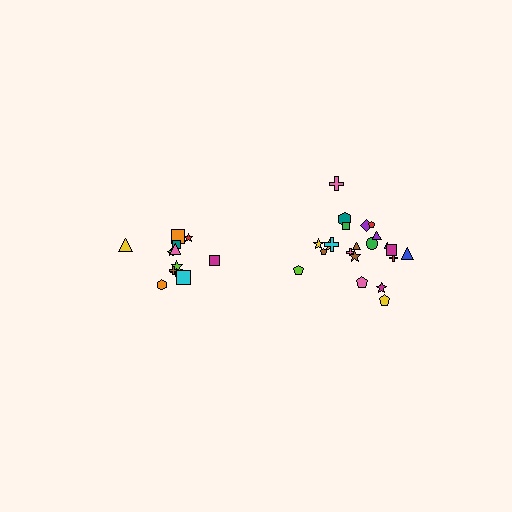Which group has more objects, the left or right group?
The right group.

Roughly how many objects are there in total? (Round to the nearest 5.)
Roughly 35 objects in total.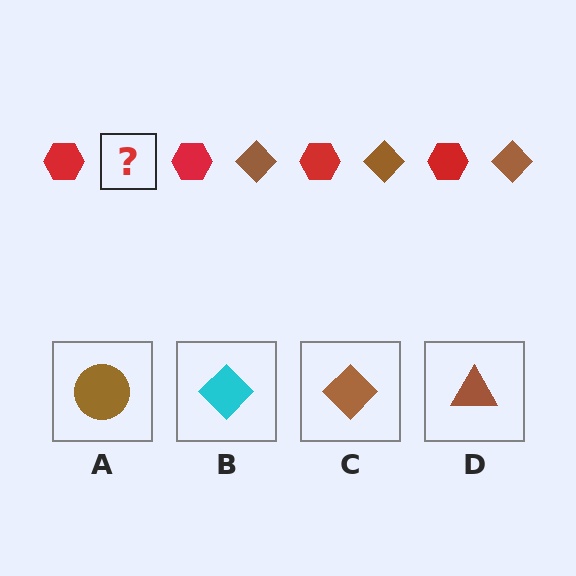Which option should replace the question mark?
Option C.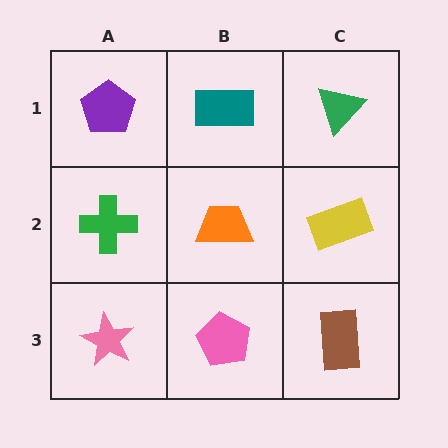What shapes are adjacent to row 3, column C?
A yellow rectangle (row 2, column C), a pink pentagon (row 3, column B).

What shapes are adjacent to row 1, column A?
A green cross (row 2, column A), a teal rectangle (row 1, column B).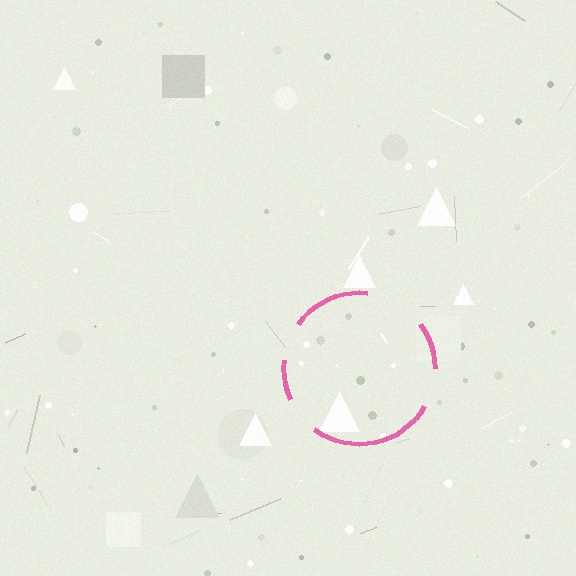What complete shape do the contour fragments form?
The contour fragments form a circle.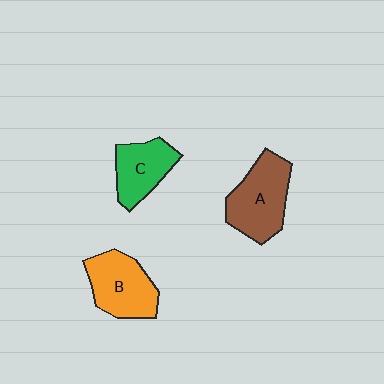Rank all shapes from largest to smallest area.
From largest to smallest: A (brown), B (orange), C (green).